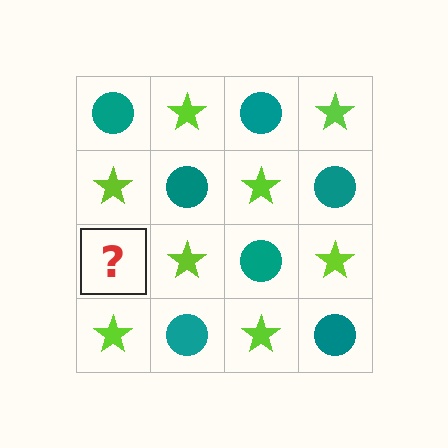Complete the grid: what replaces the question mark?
The question mark should be replaced with a teal circle.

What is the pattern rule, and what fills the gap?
The rule is that it alternates teal circle and lime star in a checkerboard pattern. The gap should be filled with a teal circle.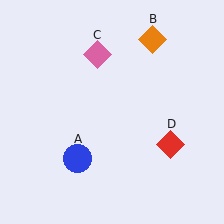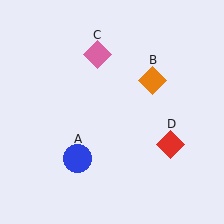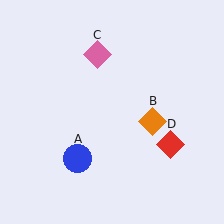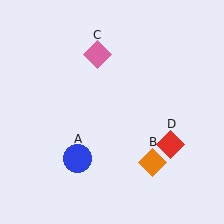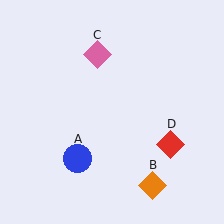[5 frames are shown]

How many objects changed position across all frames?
1 object changed position: orange diamond (object B).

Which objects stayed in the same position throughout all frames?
Blue circle (object A) and pink diamond (object C) and red diamond (object D) remained stationary.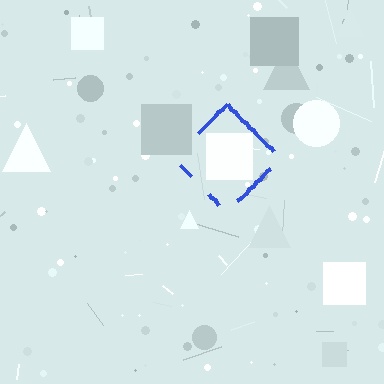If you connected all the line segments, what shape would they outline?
They would outline a diamond.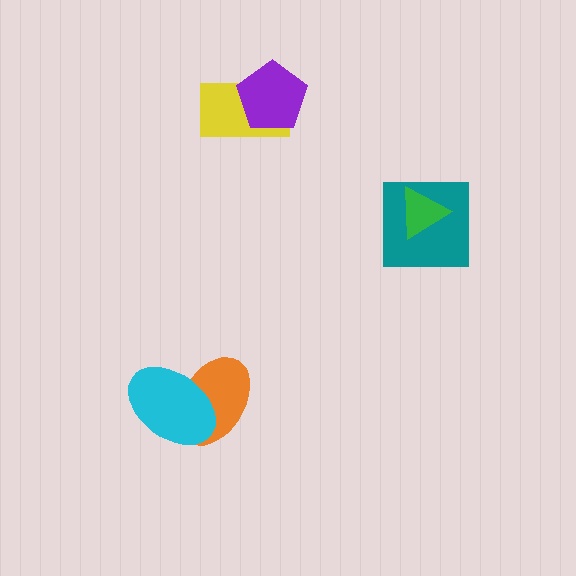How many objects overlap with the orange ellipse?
1 object overlaps with the orange ellipse.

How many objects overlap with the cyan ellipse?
1 object overlaps with the cyan ellipse.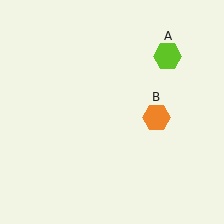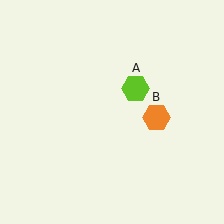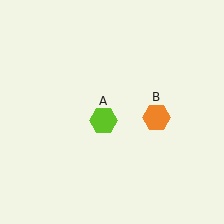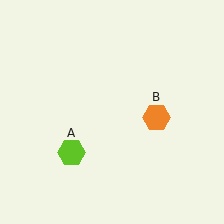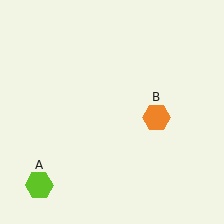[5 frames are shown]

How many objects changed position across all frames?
1 object changed position: lime hexagon (object A).